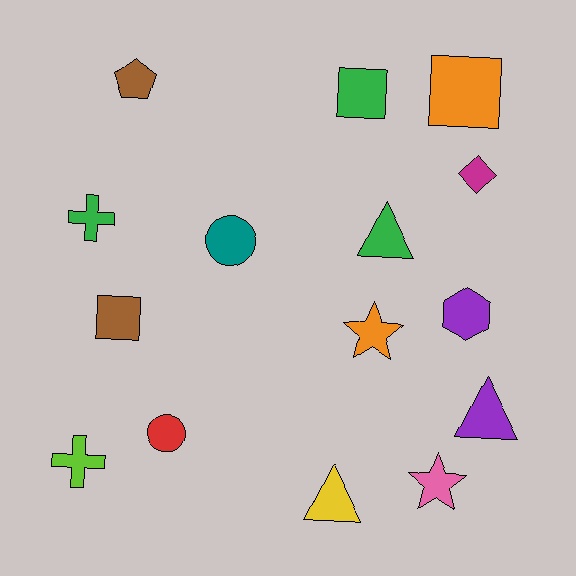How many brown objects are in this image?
There are 2 brown objects.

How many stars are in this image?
There are 2 stars.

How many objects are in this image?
There are 15 objects.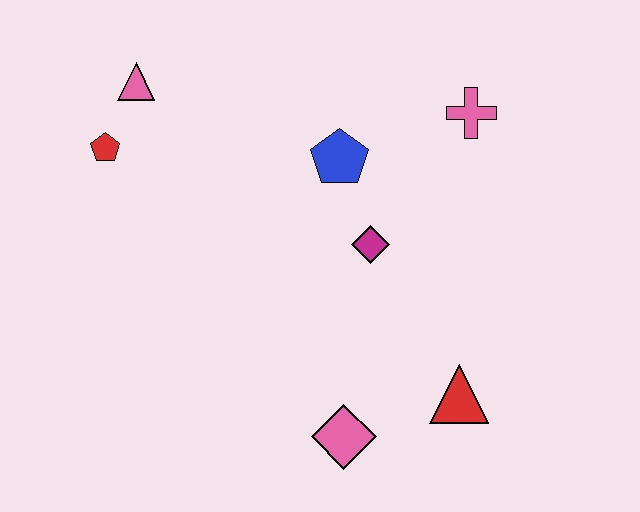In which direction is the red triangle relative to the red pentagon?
The red triangle is to the right of the red pentagon.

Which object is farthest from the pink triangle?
The red triangle is farthest from the pink triangle.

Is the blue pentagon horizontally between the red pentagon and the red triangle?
Yes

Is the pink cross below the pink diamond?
No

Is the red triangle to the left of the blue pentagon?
No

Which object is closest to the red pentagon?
The pink triangle is closest to the red pentagon.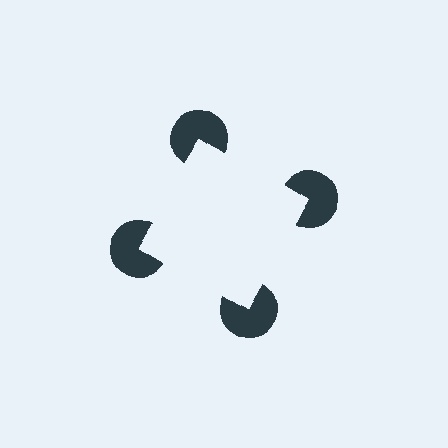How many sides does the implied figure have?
4 sides.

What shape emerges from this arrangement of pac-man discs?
An illusory square — its edges are inferred from the aligned wedge cuts in the pac-man discs, not physically drawn.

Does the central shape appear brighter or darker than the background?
It typically appears slightly brighter than the background, even though no actual brightness change is drawn.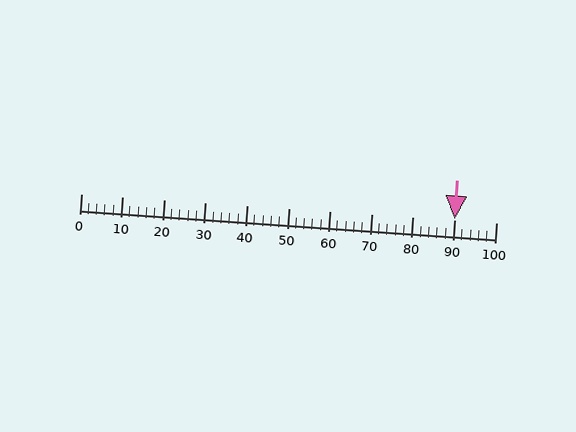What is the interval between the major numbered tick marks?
The major tick marks are spaced 10 units apart.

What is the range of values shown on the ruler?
The ruler shows values from 0 to 100.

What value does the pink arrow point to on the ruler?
The pink arrow points to approximately 90.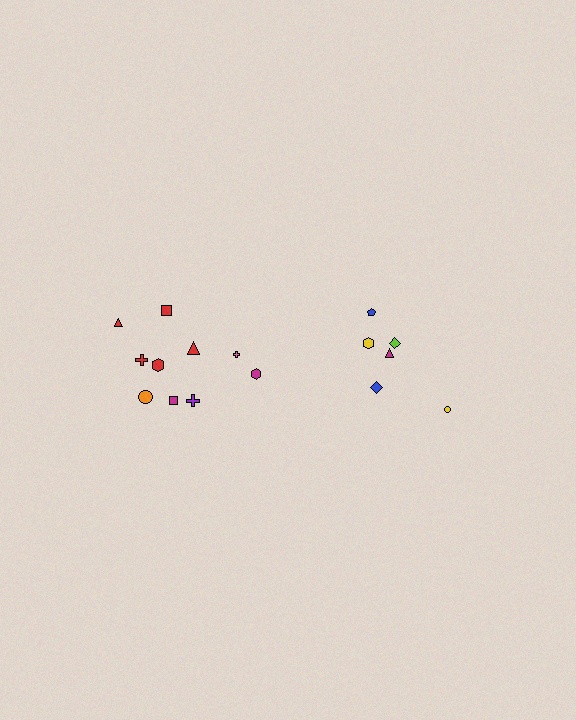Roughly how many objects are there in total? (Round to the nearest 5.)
Roughly 15 objects in total.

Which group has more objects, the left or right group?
The left group.